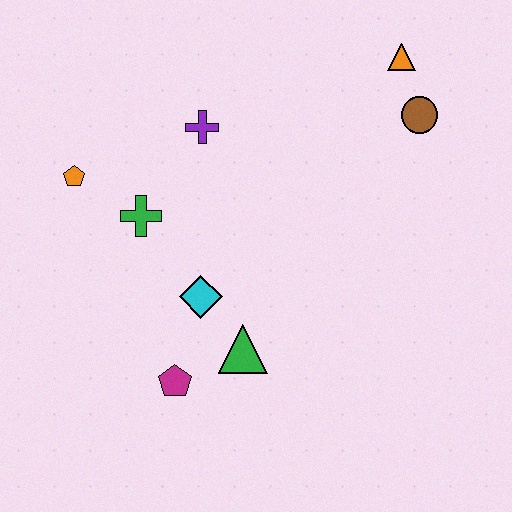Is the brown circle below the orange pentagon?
No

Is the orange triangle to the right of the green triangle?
Yes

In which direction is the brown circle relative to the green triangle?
The brown circle is above the green triangle.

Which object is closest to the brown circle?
The orange triangle is closest to the brown circle.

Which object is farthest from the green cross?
The orange triangle is farthest from the green cross.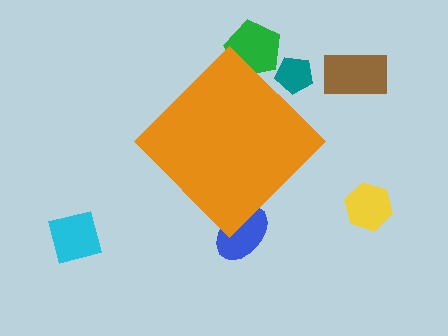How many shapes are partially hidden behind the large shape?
3 shapes are partially hidden.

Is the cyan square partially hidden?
No, the cyan square is fully visible.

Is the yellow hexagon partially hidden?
No, the yellow hexagon is fully visible.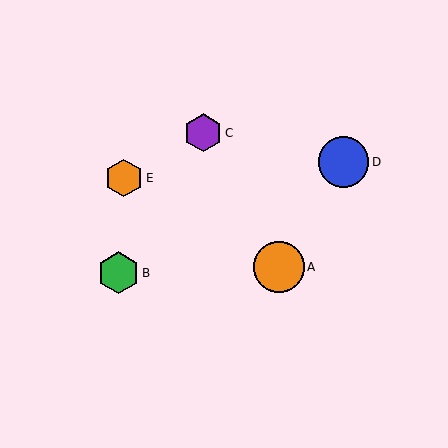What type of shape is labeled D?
Shape D is a blue circle.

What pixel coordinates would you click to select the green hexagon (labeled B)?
Click at (118, 273) to select the green hexagon B.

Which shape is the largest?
The blue circle (labeled D) is the largest.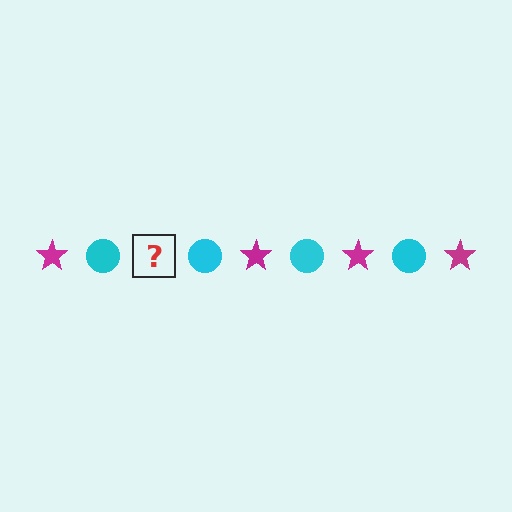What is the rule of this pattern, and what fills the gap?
The rule is that the pattern alternates between magenta star and cyan circle. The gap should be filled with a magenta star.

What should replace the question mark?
The question mark should be replaced with a magenta star.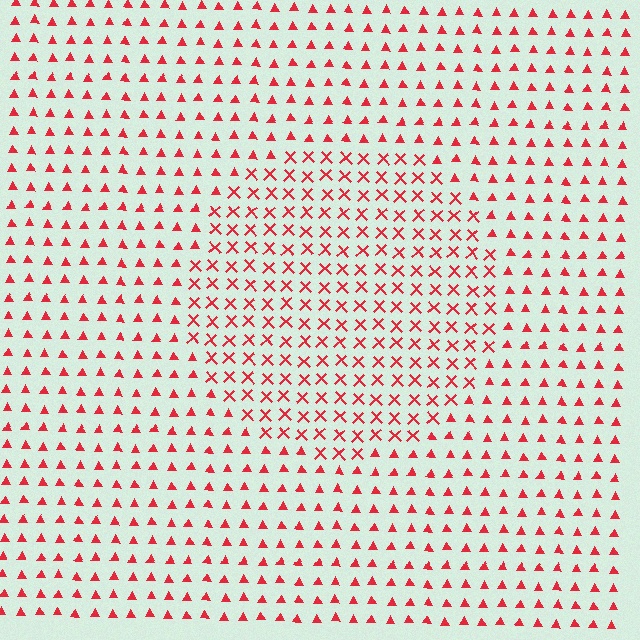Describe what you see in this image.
The image is filled with small red elements arranged in a uniform grid. A circle-shaped region contains X marks, while the surrounding area contains triangles. The boundary is defined purely by the change in element shape.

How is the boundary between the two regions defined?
The boundary is defined by a change in element shape: X marks inside vs. triangles outside. All elements share the same color and spacing.